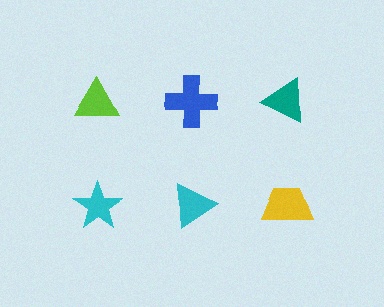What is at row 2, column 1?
A cyan star.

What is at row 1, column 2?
A blue cross.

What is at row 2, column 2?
A cyan triangle.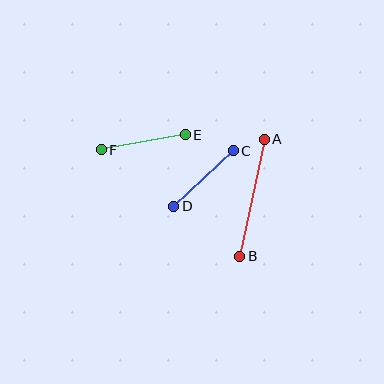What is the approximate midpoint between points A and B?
The midpoint is at approximately (252, 198) pixels.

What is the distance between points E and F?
The distance is approximately 85 pixels.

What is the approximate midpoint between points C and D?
The midpoint is at approximately (203, 178) pixels.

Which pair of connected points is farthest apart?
Points A and B are farthest apart.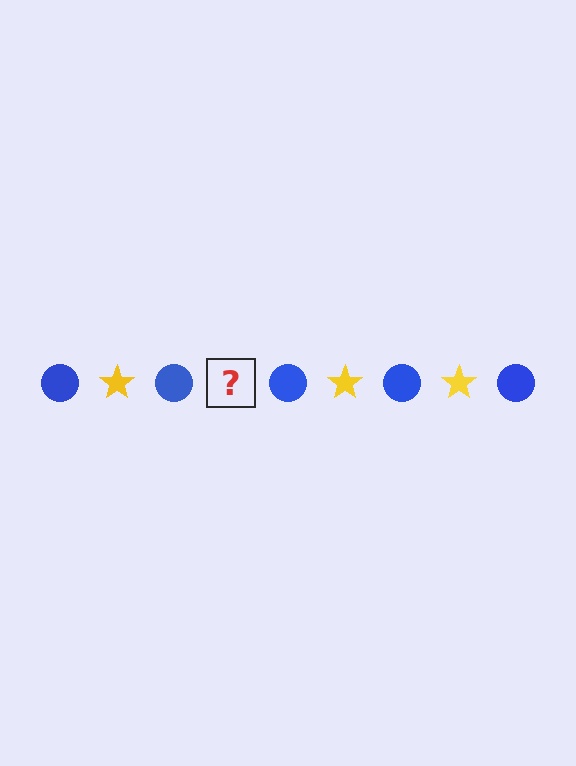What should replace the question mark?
The question mark should be replaced with a yellow star.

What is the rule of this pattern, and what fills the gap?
The rule is that the pattern alternates between blue circle and yellow star. The gap should be filled with a yellow star.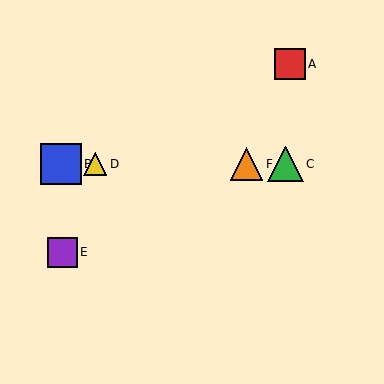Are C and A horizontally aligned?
No, C is at y≈164 and A is at y≈64.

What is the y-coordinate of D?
Object D is at y≈164.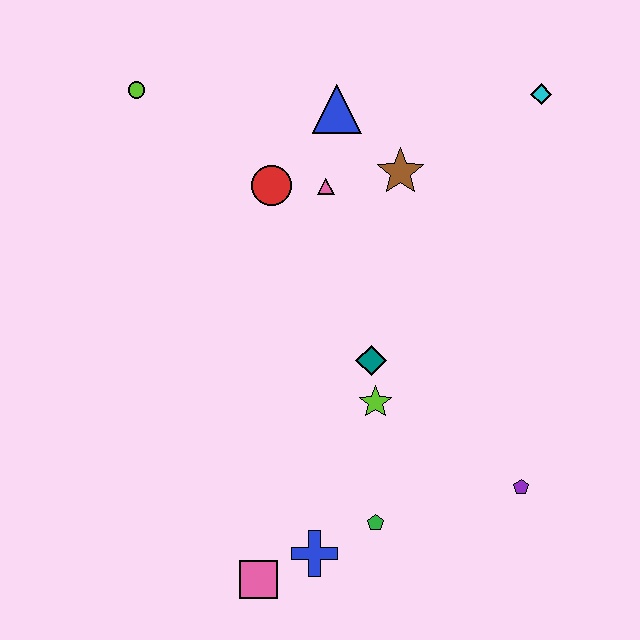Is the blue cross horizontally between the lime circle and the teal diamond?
Yes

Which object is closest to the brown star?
The pink triangle is closest to the brown star.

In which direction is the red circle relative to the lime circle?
The red circle is to the right of the lime circle.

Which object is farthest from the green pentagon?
The lime circle is farthest from the green pentagon.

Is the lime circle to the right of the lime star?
No